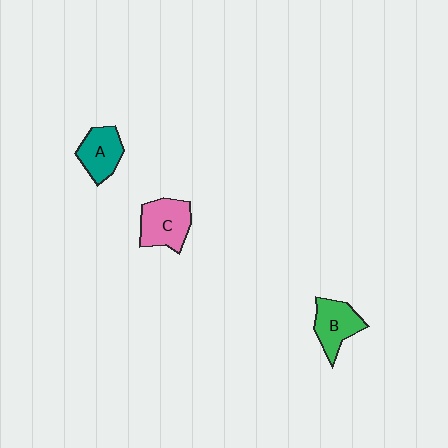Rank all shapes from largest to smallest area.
From largest to smallest: C (pink), B (green), A (teal).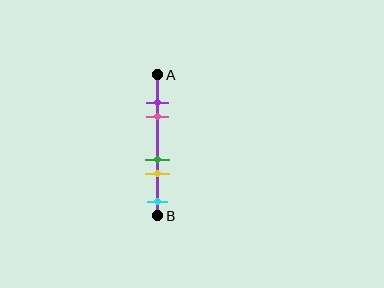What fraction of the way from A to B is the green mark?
The green mark is approximately 60% (0.6) of the way from A to B.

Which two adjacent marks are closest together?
The purple and pink marks are the closest adjacent pair.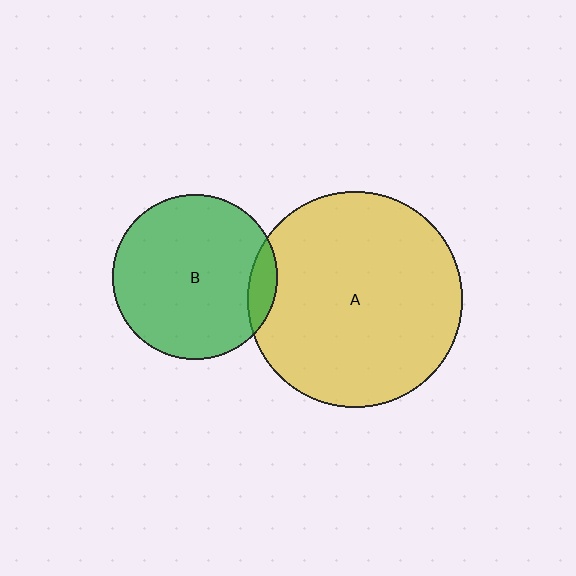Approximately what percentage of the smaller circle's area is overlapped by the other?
Approximately 10%.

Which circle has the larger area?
Circle A (yellow).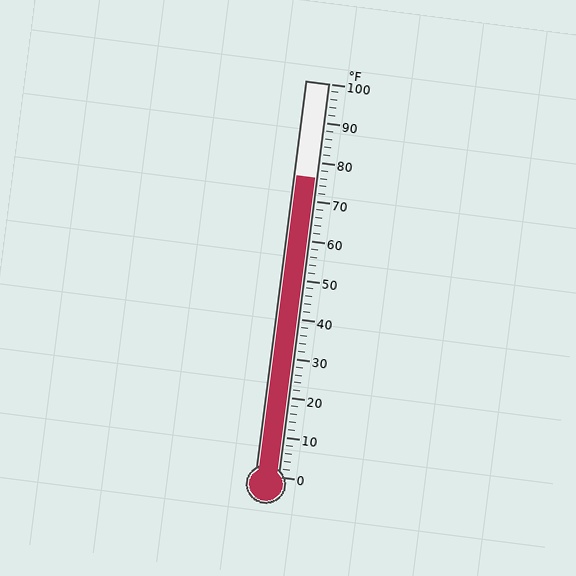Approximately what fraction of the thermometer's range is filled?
The thermometer is filled to approximately 75% of its range.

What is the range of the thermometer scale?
The thermometer scale ranges from 0°F to 100°F.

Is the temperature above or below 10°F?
The temperature is above 10°F.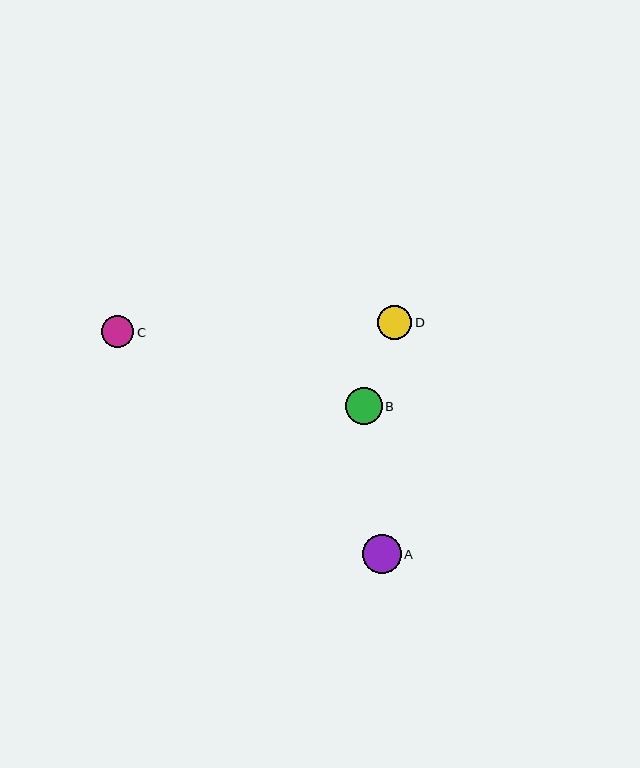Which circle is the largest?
Circle A is the largest with a size of approximately 39 pixels.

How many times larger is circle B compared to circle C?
Circle B is approximately 1.2 times the size of circle C.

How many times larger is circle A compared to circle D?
Circle A is approximately 1.2 times the size of circle D.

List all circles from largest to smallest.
From largest to smallest: A, B, D, C.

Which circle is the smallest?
Circle C is the smallest with a size of approximately 32 pixels.